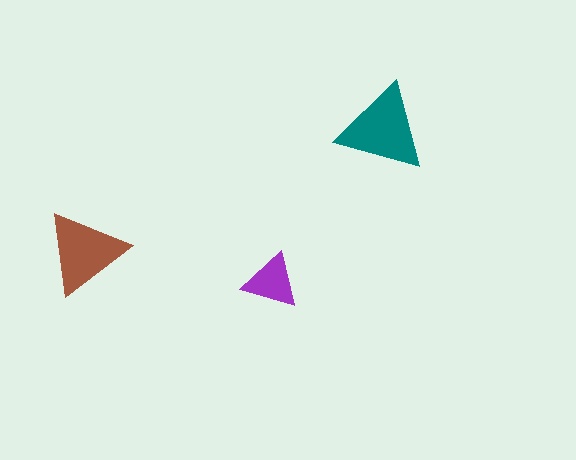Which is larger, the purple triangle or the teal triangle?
The teal one.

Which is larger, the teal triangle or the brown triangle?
The teal one.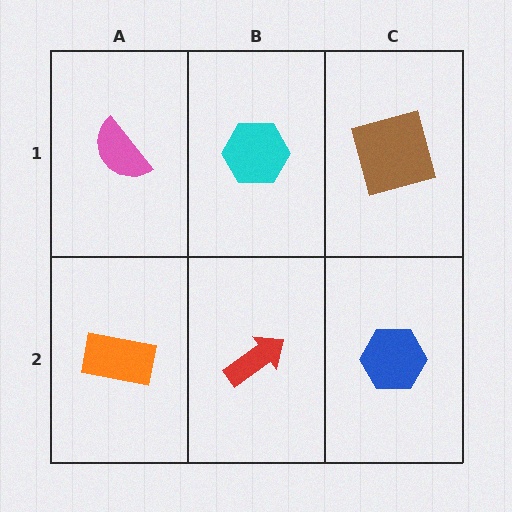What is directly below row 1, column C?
A blue hexagon.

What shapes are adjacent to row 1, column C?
A blue hexagon (row 2, column C), a cyan hexagon (row 1, column B).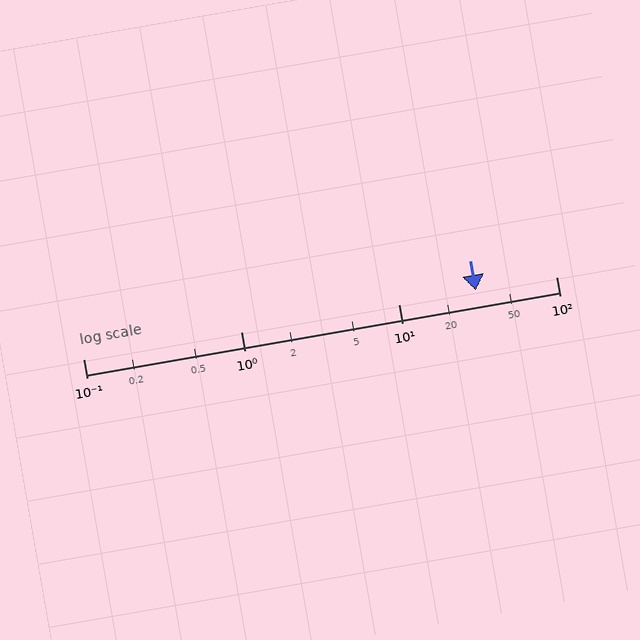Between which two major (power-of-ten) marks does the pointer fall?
The pointer is between 10 and 100.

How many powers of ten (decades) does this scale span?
The scale spans 3 decades, from 0.1 to 100.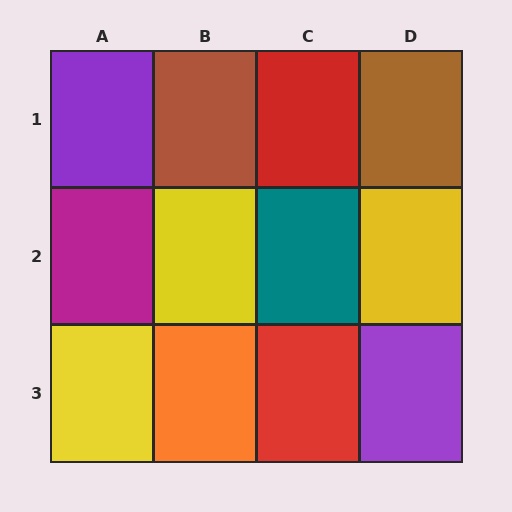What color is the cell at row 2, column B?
Yellow.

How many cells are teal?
1 cell is teal.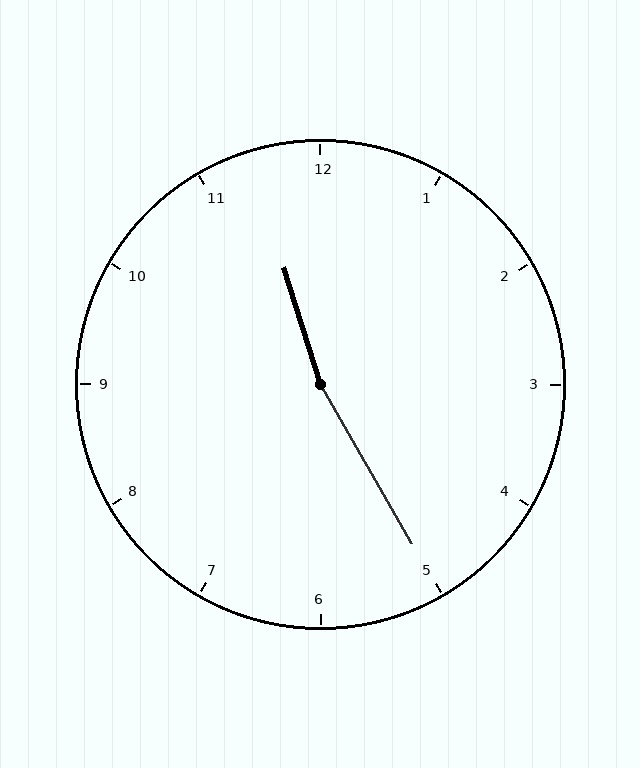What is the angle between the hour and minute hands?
Approximately 168 degrees.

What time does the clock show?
11:25.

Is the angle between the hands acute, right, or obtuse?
It is obtuse.